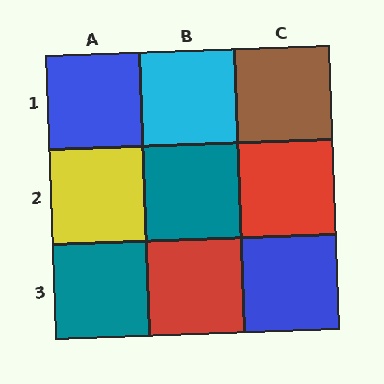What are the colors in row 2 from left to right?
Yellow, teal, red.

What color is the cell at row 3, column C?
Blue.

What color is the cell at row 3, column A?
Teal.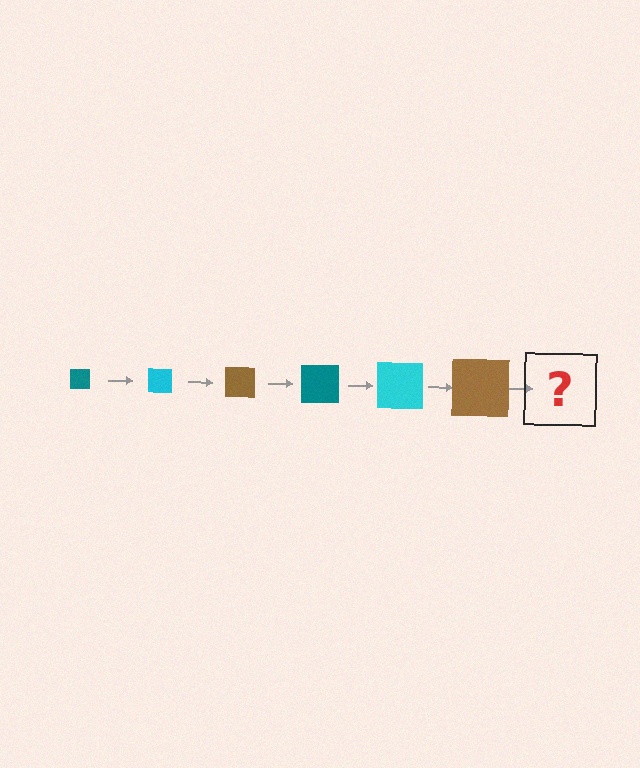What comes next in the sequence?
The next element should be a teal square, larger than the previous one.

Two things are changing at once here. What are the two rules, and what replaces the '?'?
The two rules are that the square grows larger each step and the color cycles through teal, cyan, and brown. The '?' should be a teal square, larger than the previous one.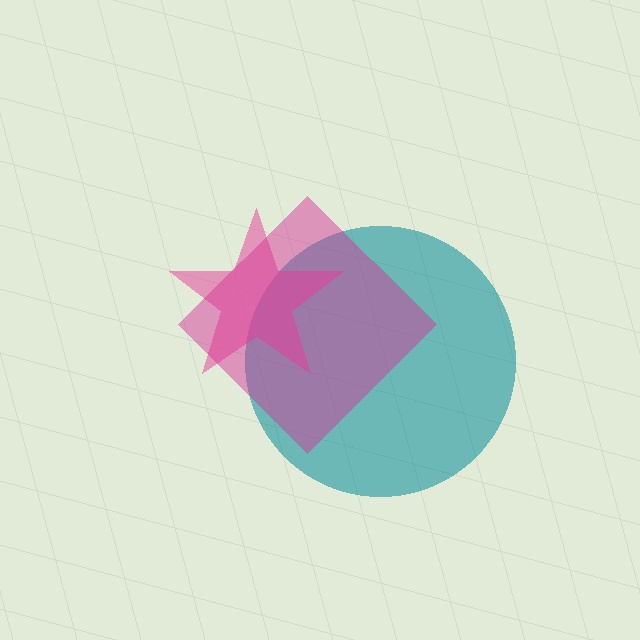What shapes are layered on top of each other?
The layered shapes are: a teal circle, a pink star, a magenta diamond.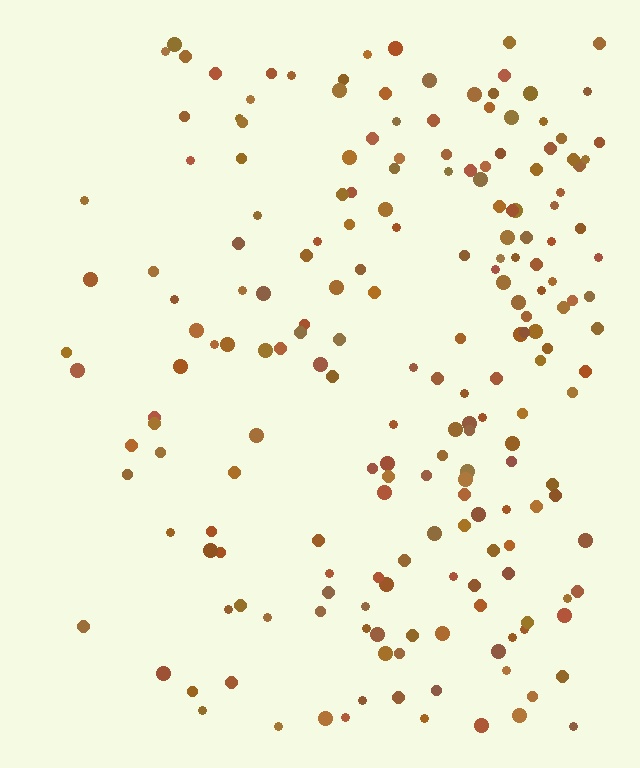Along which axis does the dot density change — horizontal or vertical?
Horizontal.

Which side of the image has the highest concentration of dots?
The right.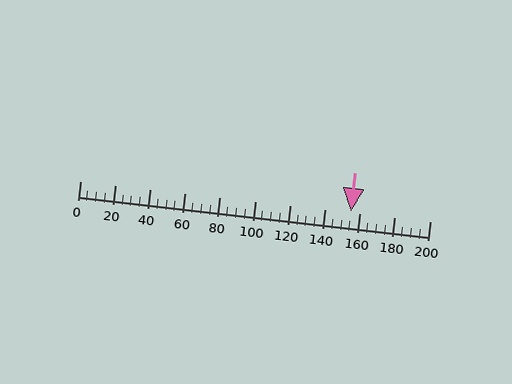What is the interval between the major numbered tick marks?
The major tick marks are spaced 20 units apart.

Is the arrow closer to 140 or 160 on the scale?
The arrow is closer to 160.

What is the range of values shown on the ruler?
The ruler shows values from 0 to 200.